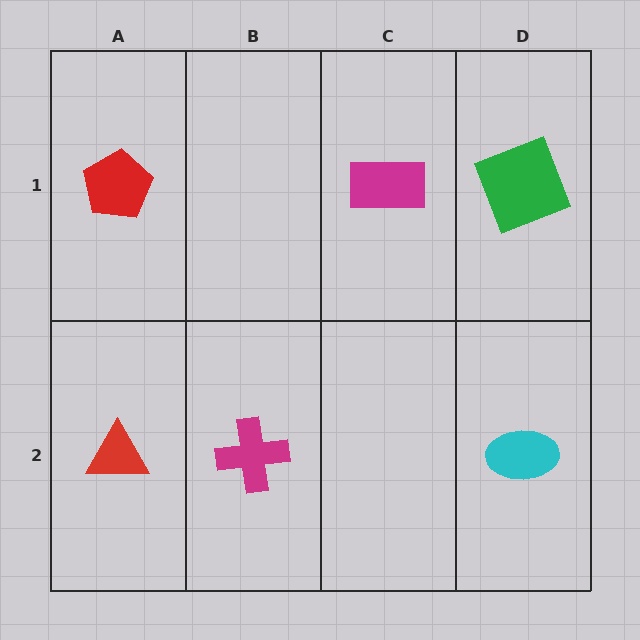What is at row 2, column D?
A cyan ellipse.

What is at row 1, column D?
A green square.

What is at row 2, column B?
A magenta cross.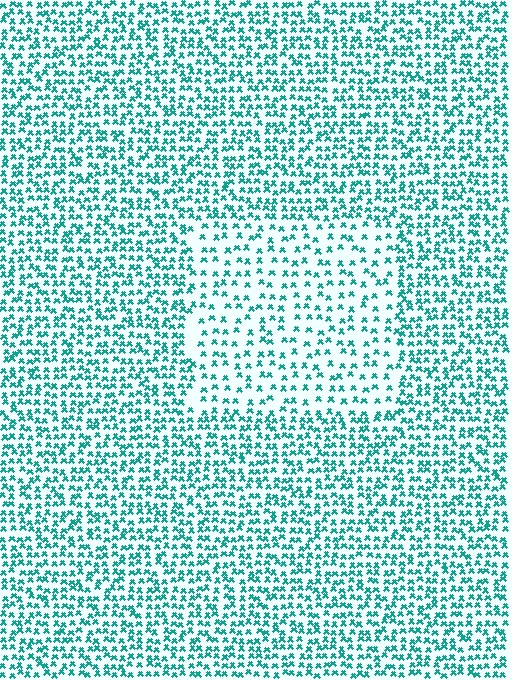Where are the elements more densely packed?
The elements are more densely packed outside the rectangle boundary.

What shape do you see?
I see a rectangle.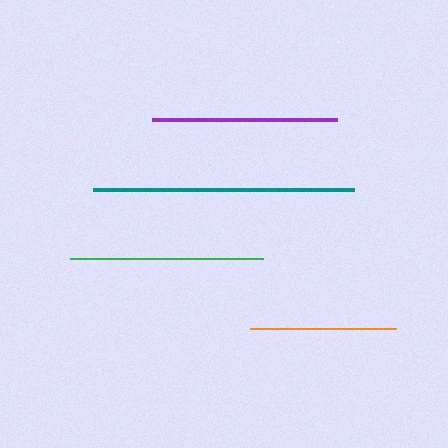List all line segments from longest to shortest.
From longest to shortest: teal, green, purple, orange.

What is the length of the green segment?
The green segment is approximately 193 pixels long.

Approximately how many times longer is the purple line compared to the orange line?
The purple line is approximately 1.3 times the length of the orange line.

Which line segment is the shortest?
The orange line is the shortest at approximately 145 pixels.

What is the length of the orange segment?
The orange segment is approximately 145 pixels long.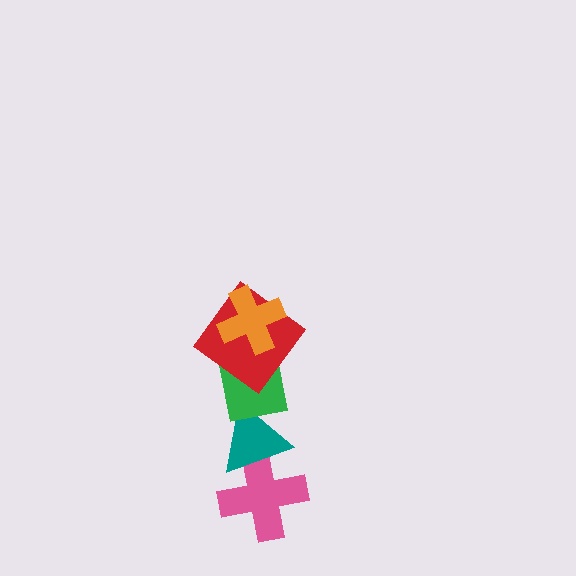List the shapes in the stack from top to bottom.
From top to bottom: the orange cross, the red diamond, the green square, the teal triangle, the pink cross.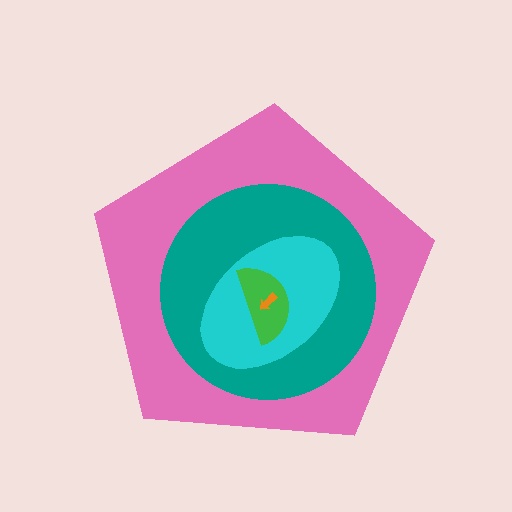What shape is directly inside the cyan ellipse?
The green semicircle.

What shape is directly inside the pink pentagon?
The teal circle.